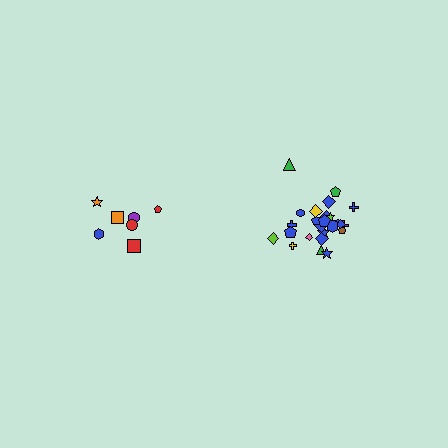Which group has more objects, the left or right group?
The right group.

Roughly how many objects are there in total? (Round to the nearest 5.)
Roughly 30 objects in total.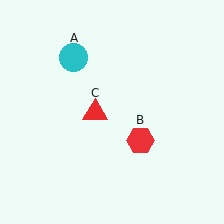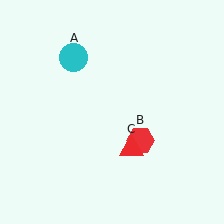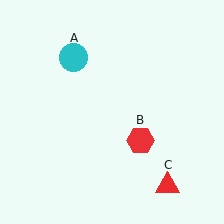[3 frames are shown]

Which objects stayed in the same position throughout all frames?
Cyan circle (object A) and red hexagon (object B) remained stationary.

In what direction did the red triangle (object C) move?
The red triangle (object C) moved down and to the right.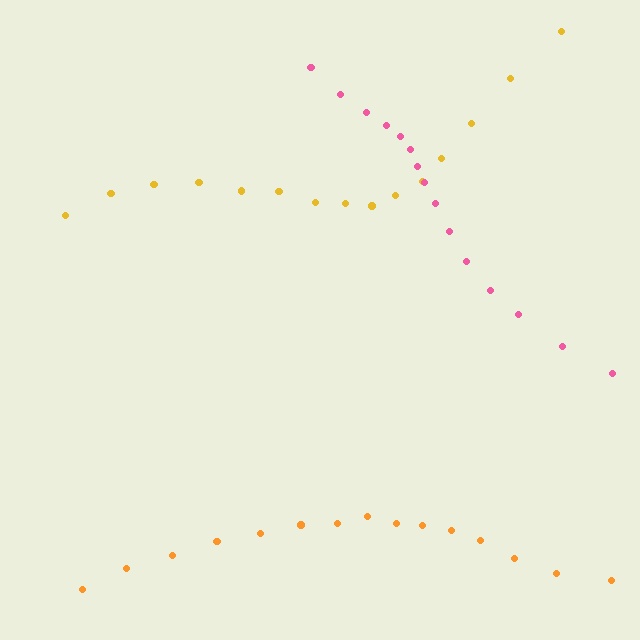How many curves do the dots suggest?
There are 3 distinct paths.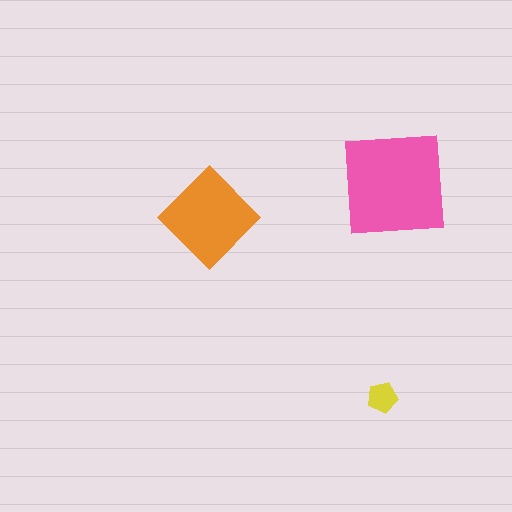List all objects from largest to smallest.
The pink square, the orange diamond, the yellow pentagon.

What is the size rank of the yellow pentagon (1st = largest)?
3rd.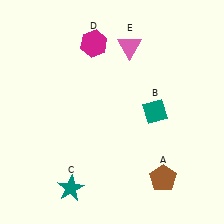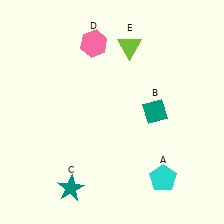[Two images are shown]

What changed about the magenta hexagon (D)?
In Image 1, D is magenta. In Image 2, it changed to pink.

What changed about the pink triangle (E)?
In Image 1, E is pink. In Image 2, it changed to lime.